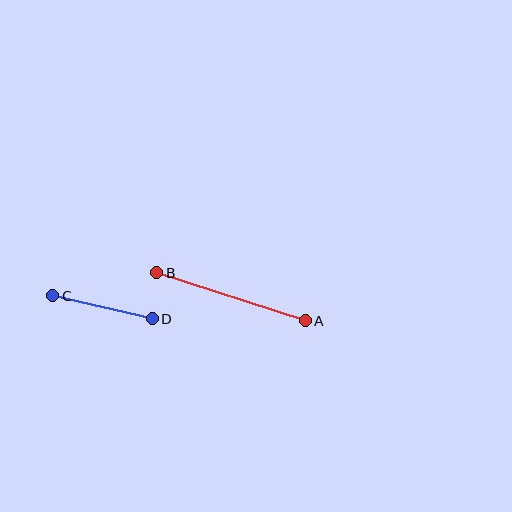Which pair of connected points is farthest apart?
Points A and B are farthest apart.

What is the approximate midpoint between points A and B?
The midpoint is at approximately (231, 297) pixels.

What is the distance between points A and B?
The distance is approximately 156 pixels.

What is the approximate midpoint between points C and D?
The midpoint is at approximately (102, 307) pixels.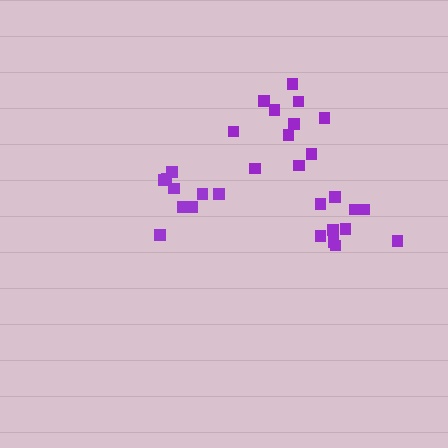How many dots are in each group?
Group 1: 9 dots, Group 2: 11 dots, Group 3: 10 dots (30 total).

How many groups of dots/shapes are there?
There are 3 groups.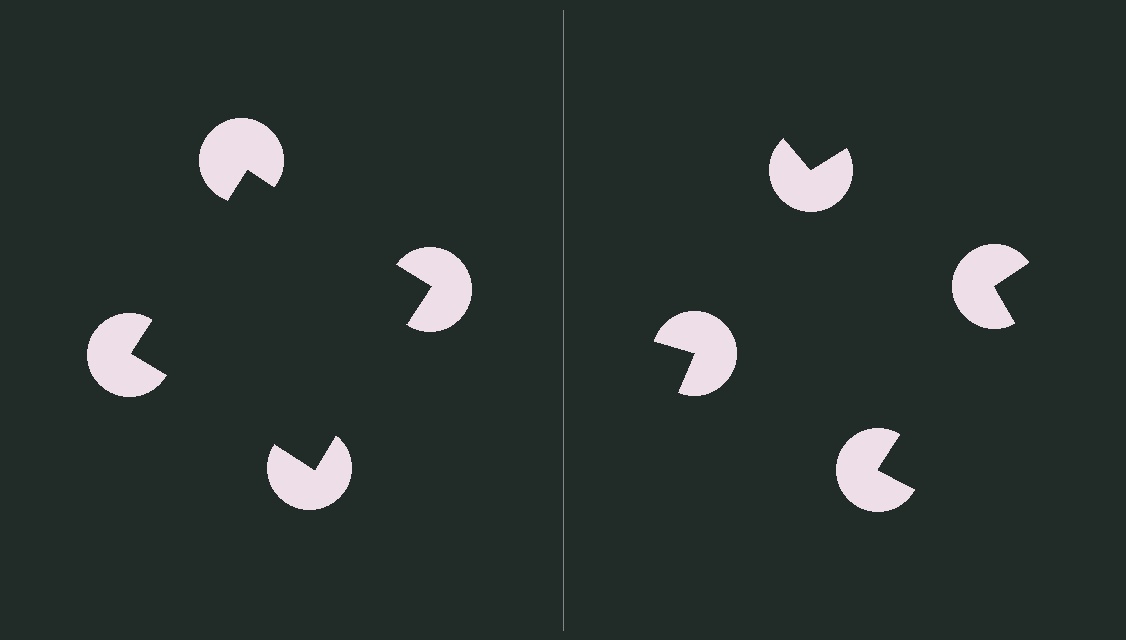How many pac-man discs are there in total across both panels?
8 — 4 on each side.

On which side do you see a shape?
An illusory square appears on the left side. On the right side the wedge cuts are rotated, so no coherent shape forms.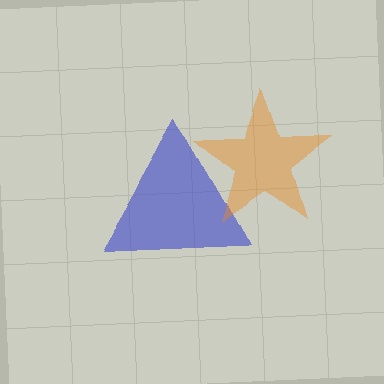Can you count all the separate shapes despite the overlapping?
Yes, there are 2 separate shapes.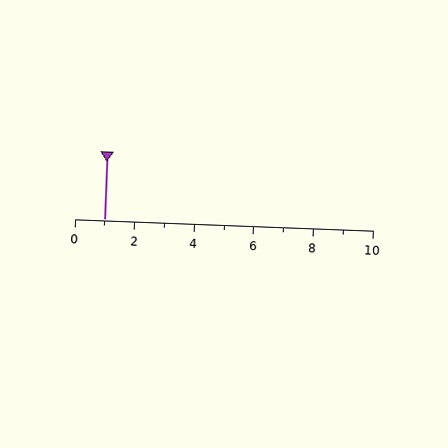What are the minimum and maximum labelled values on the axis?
The axis runs from 0 to 10.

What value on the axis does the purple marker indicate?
The marker indicates approximately 1.